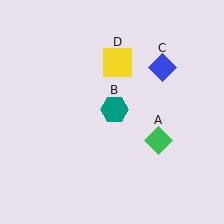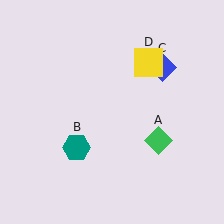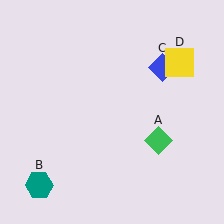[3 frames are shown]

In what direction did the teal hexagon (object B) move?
The teal hexagon (object B) moved down and to the left.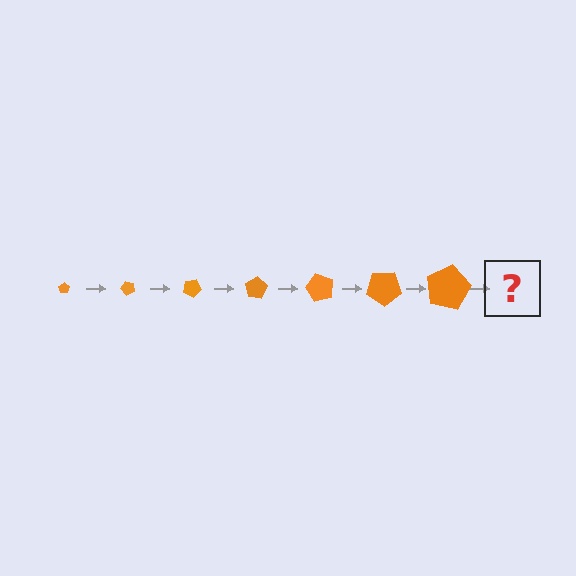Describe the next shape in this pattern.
It should be a pentagon, larger than the previous one and rotated 350 degrees from the start.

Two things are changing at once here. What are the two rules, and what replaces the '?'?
The two rules are that the pentagon grows larger each step and it rotates 50 degrees each step. The '?' should be a pentagon, larger than the previous one and rotated 350 degrees from the start.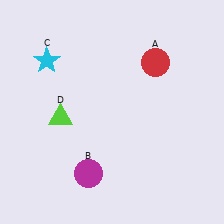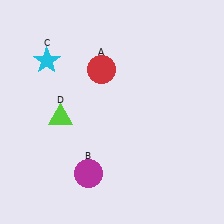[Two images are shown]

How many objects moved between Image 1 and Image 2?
1 object moved between the two images.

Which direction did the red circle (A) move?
The red circle (A) moved left.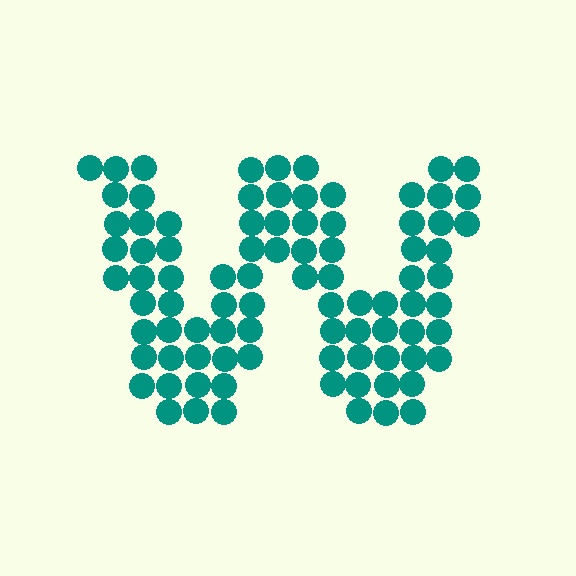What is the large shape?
The large shape is the letter W.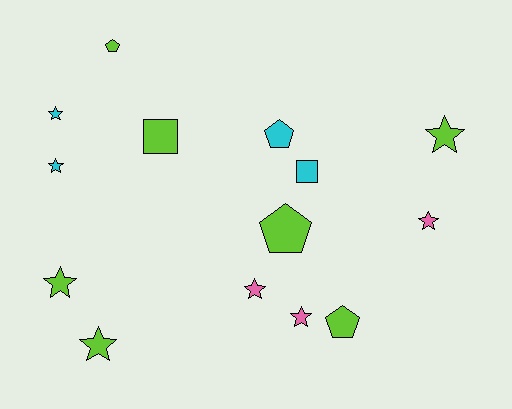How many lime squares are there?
There is 1 lime square.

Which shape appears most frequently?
Star, with 8 objects.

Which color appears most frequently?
Lime, with 7 objects.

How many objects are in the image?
There are 14 objects.